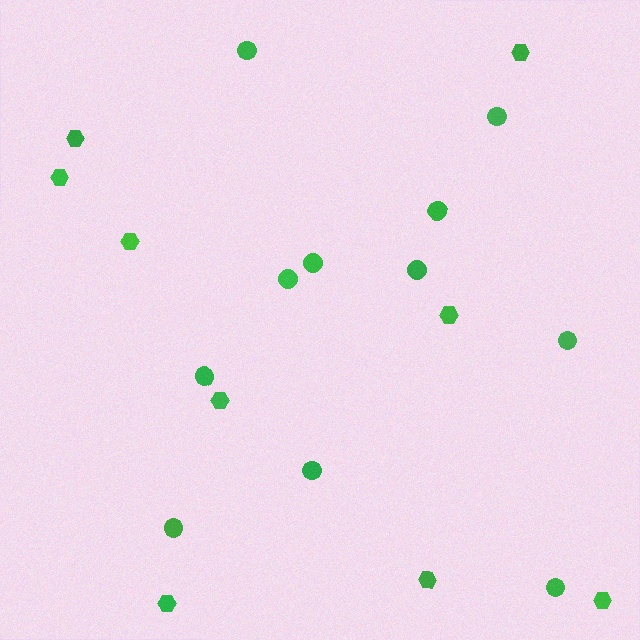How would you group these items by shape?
There are 2 groups: one group of circles (11) and one group of hexagons (9).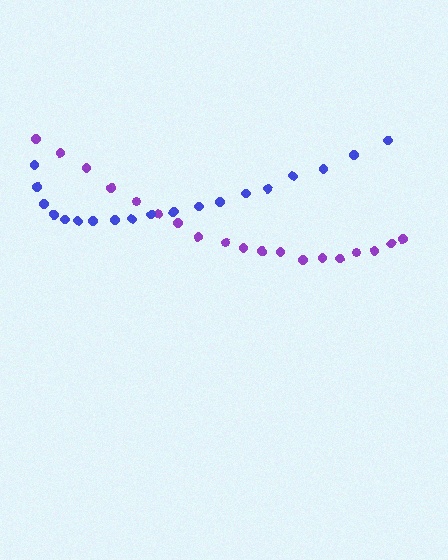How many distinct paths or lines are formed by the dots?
There are 2 distinct paths.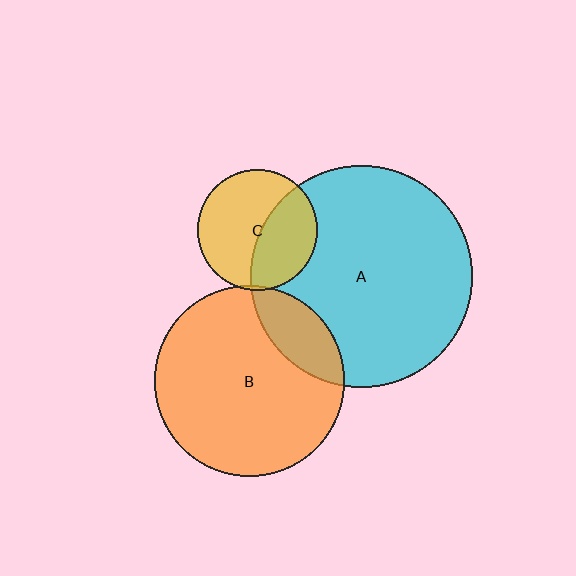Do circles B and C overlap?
Yes.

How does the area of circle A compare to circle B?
Approximately 1.4 times.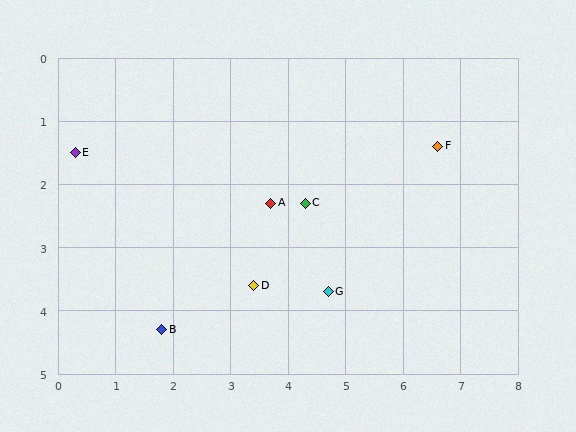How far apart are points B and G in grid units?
Points B and G are about 3.0 grid units apart.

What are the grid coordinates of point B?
Point B is at approximately (1.8, 4.3).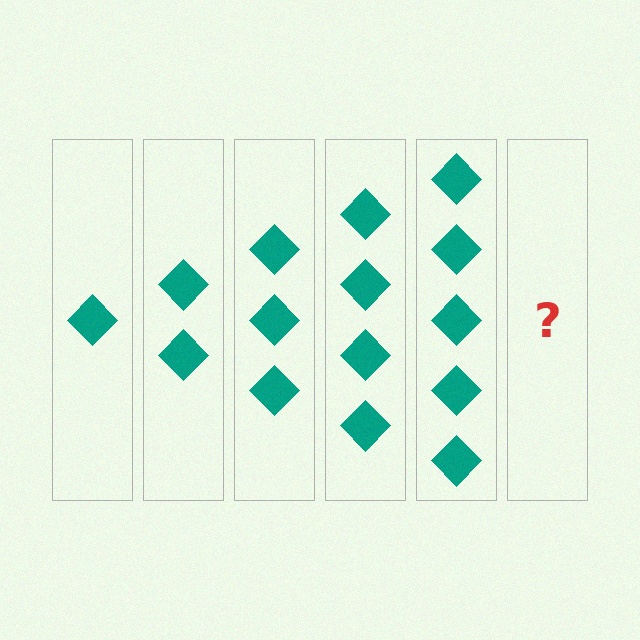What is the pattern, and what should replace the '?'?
The pattern is that each step adds one more diamond. The '?' should be 6 diamonds.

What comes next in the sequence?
The next element should be 6 diamonds.